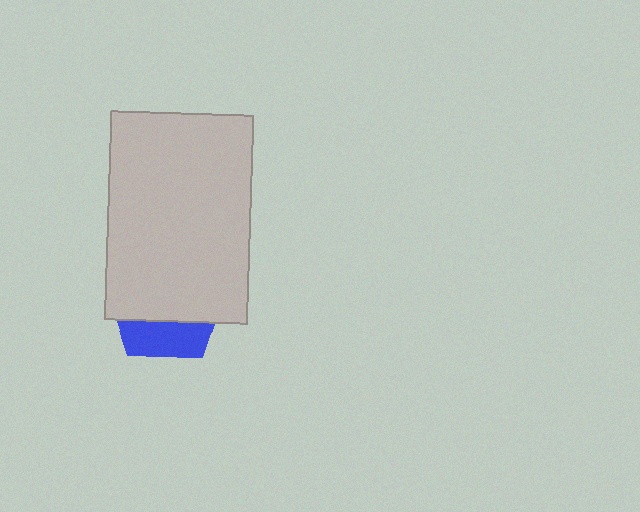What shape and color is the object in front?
The object in front is a light gray rectangle.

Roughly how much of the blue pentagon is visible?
A small part of it is visible (roughly 30%).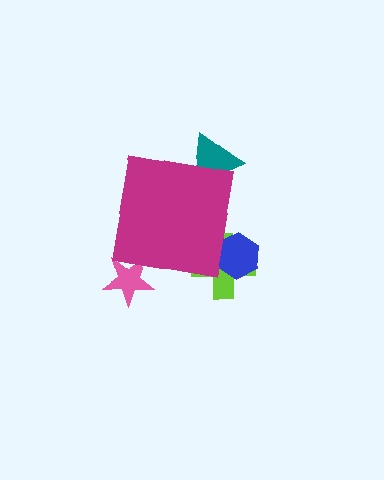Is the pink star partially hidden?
Yes, the pink star is partially hidden behind the magenta square.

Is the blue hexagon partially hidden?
Yes, the blue hexagon is partially hidden behind the magenta square.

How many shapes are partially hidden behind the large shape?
4 shapes are partially hidden.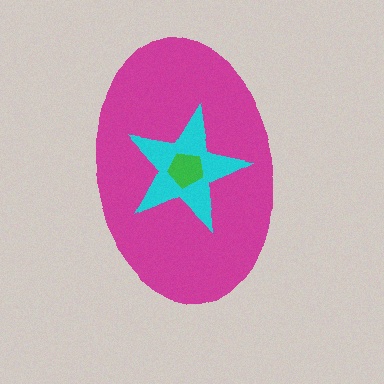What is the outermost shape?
The magenta ellipse.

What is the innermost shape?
The green pentagon.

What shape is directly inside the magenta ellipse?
The cyan star.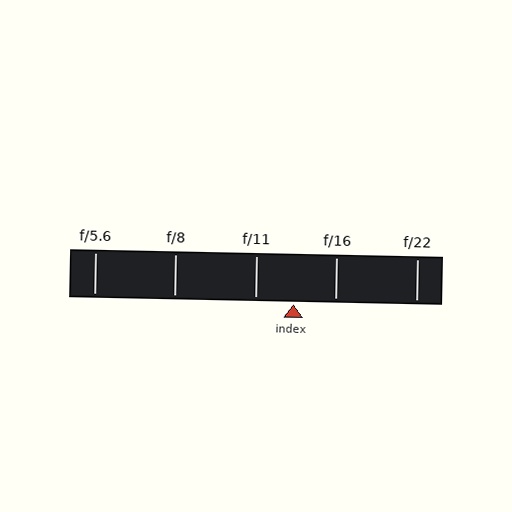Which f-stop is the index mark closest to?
The index mark is closest to f/11.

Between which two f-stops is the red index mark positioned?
The index mark is between f/11 and f/16.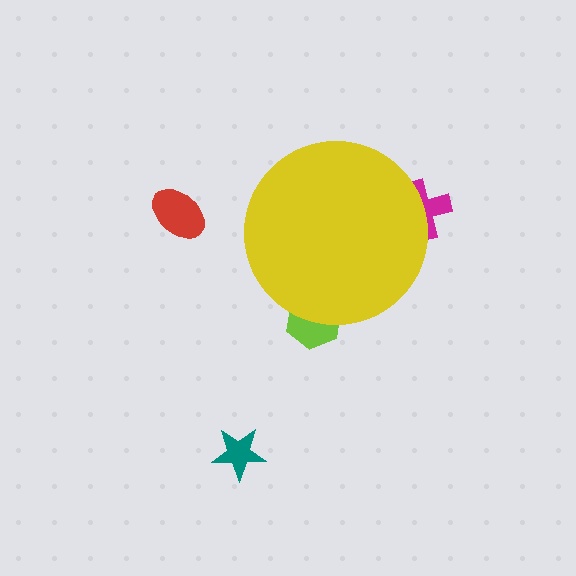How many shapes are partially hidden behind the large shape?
2 shapes are partially hidden.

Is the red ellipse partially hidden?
No, the red ellipse is fully visible.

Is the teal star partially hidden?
No, the teal star is fully visible.